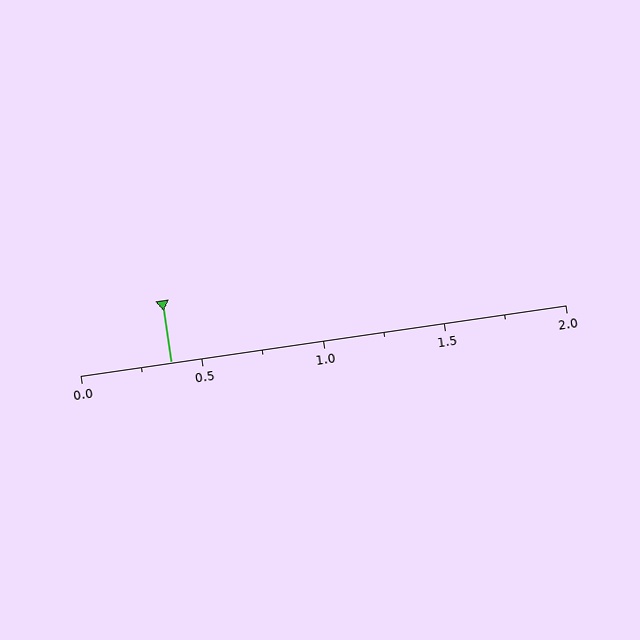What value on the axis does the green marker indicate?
The marker indicates approximately 0.38.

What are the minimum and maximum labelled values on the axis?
The axis runs from 0.0 to 2.0.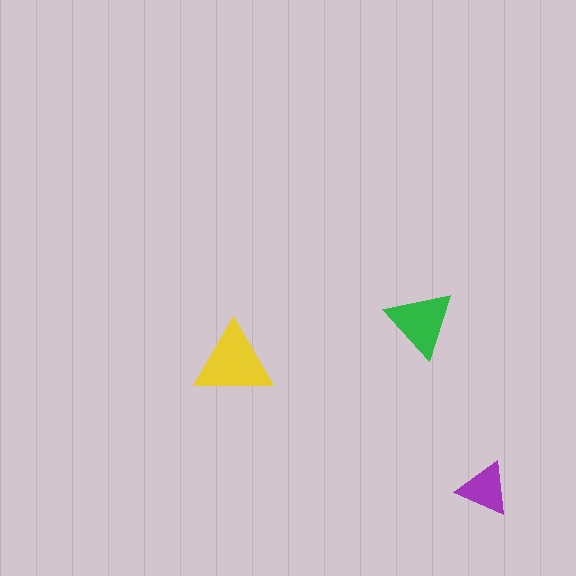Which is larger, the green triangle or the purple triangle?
The green one.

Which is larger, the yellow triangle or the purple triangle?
The yellow one.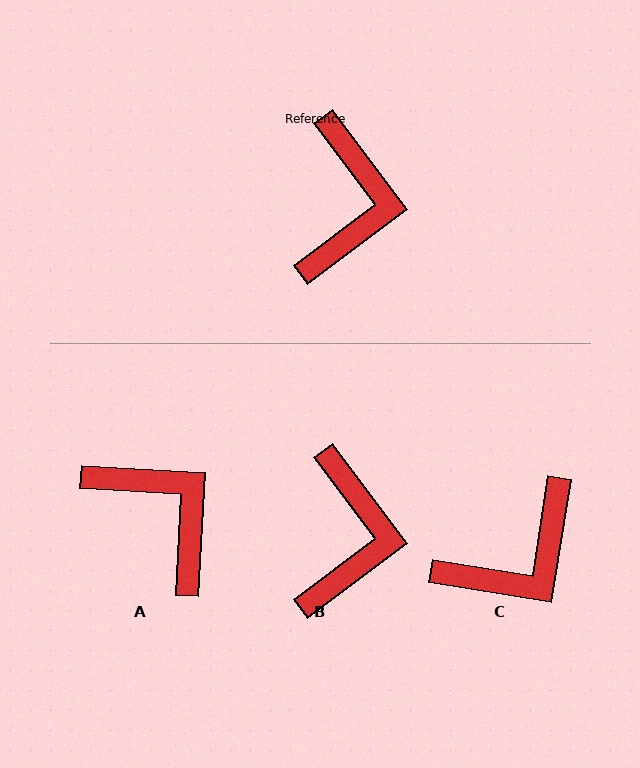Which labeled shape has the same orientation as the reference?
B.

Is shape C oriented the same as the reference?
No, it is off by about 46 degrees.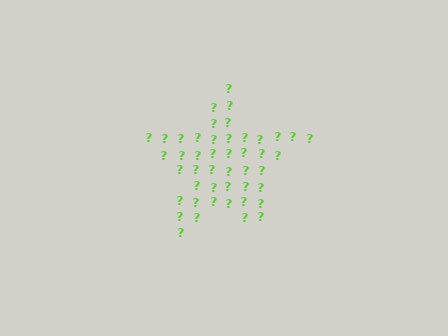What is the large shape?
The large shape is a star.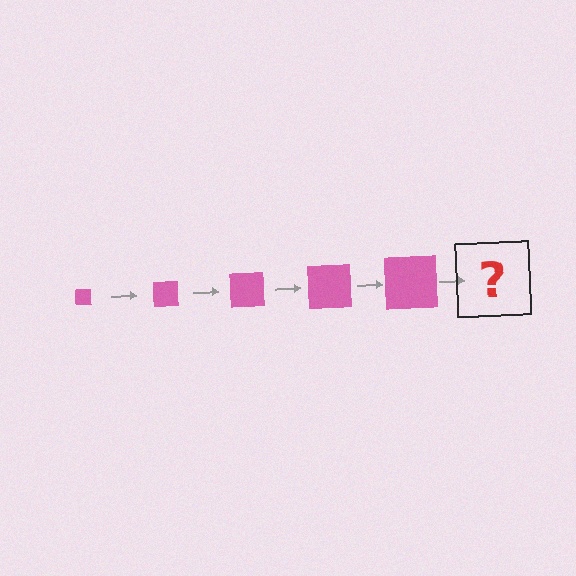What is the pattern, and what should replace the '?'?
The pattern is that the square gets progressively larger each step. The '?' should be a pink square, larger than the previous one.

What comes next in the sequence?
The next element should be a pink square, larger than the previous one.